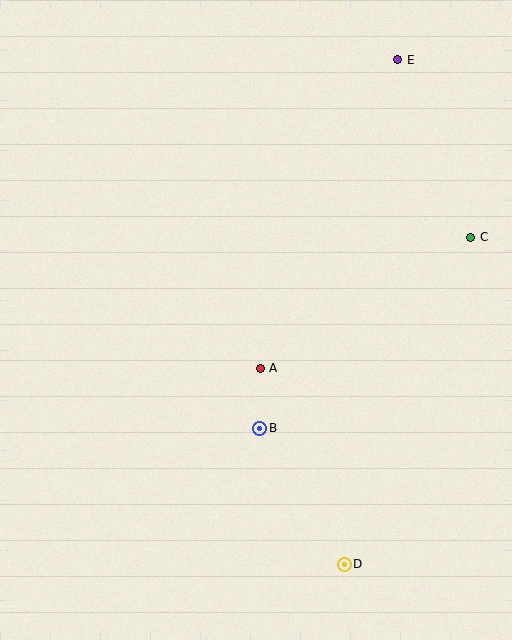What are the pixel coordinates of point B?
Point B is at (260, 428).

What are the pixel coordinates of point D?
Point D is at (344, 564).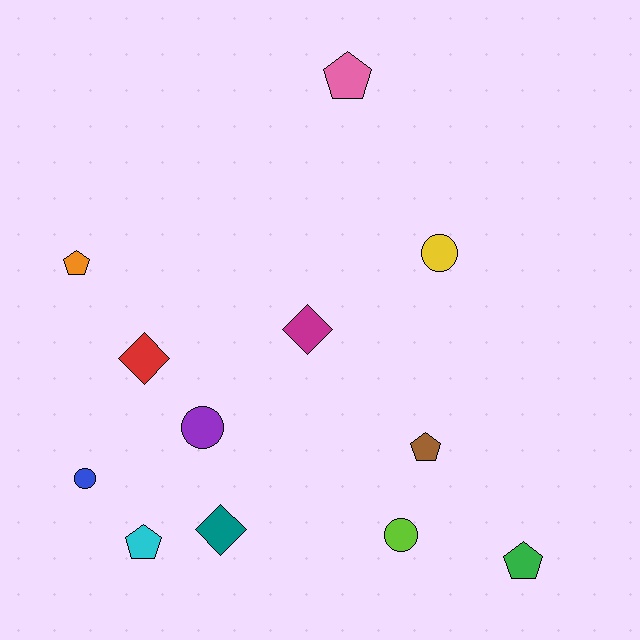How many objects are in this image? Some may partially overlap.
There are 12 objects.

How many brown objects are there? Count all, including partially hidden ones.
There is 1 brown object.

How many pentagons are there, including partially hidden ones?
There are 5 pentagons.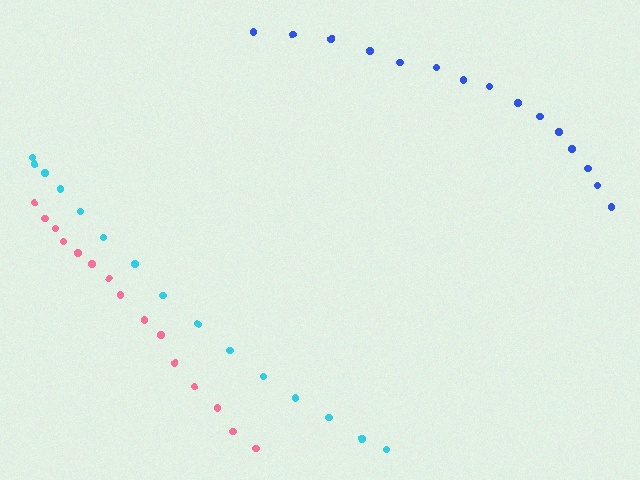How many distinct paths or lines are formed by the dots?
There are 3 distinct paths.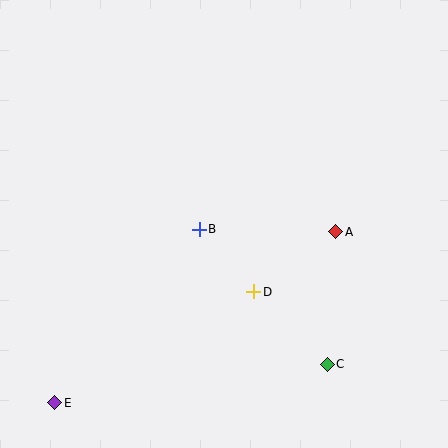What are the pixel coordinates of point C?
Point C is at (327, 364).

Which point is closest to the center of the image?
Point B at (199, 229) is closest to the center.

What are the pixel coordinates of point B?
Point B is at (199, 229).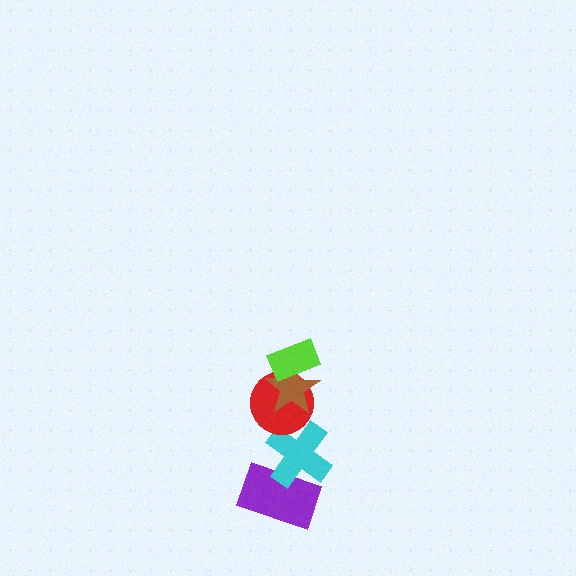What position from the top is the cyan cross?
The cyan cross is 4th from the top.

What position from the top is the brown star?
The brown star is 2nd from the top.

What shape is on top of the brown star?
The lime rectangle is on top of the brown star.